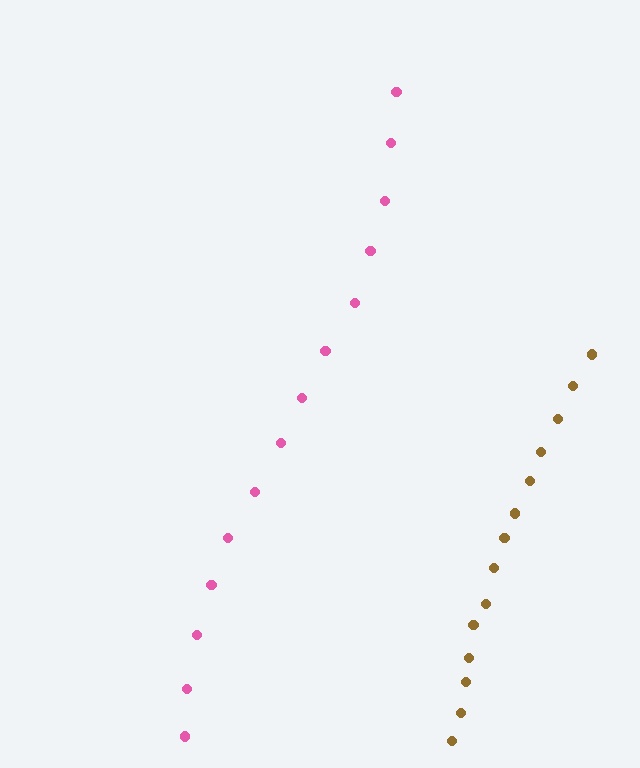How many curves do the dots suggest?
There are 2 distinct paths.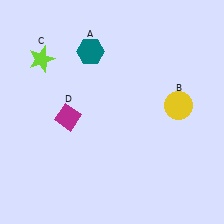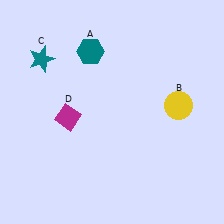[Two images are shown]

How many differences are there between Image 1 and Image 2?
There is 1 difference between the two images.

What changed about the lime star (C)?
In Image 1, C is lime. In Image 2, it changed to teal.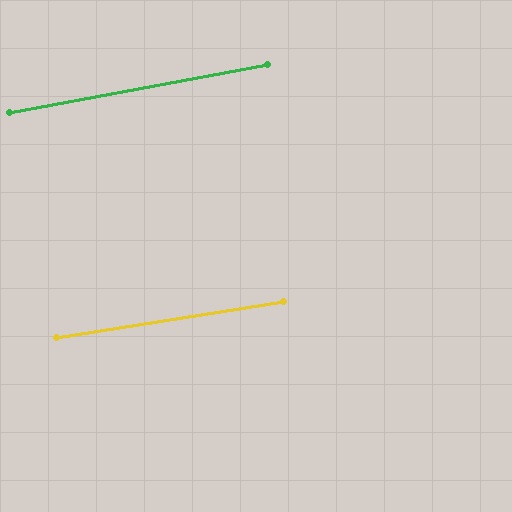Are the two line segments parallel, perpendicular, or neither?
Parallel — their directions differ by only 1.5°.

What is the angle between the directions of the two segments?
Approximately 1 degree.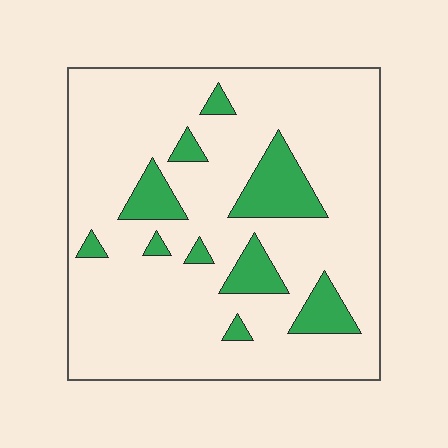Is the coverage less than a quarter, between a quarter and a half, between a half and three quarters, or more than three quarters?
Less than a quarter.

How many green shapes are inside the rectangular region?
10.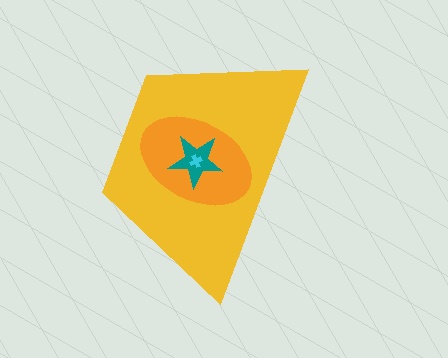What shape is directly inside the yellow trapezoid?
The orange ellipse.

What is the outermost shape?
The yellow trapezoid.